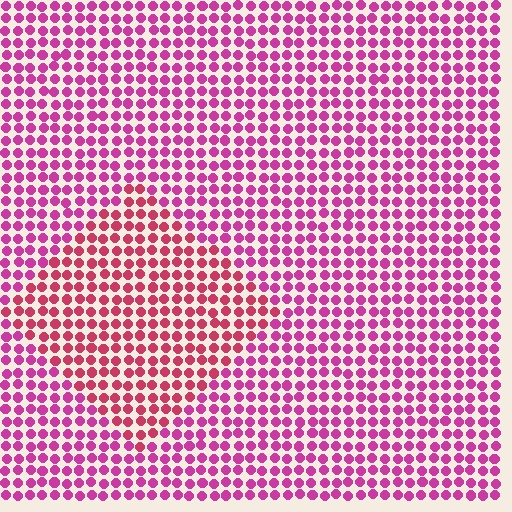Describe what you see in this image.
The image is filled with small magenta elements in a uniform arrangement. A diamond-shaped region is visible where the elements are tinted to a slightly different hue, forming a subtle color boundary.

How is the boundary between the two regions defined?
The boundary is defined purely by a slight shift in hue (about 26 degrees). Spacing, size, and orientation are identical on both sides.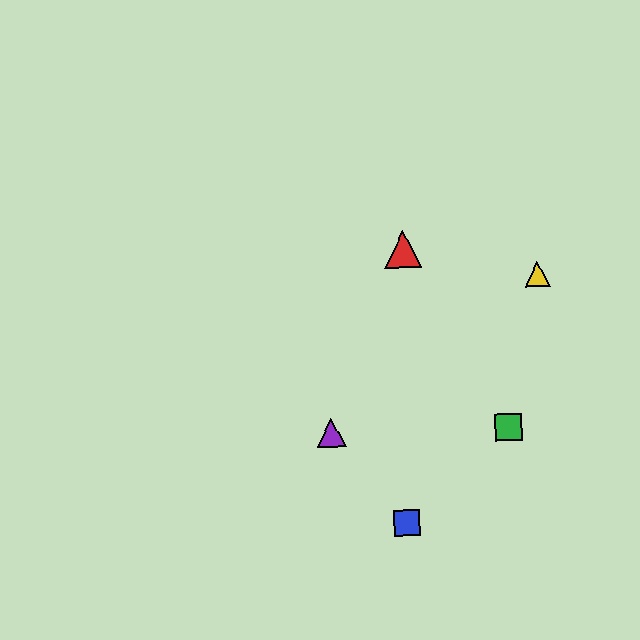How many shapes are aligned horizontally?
2 shapes (the green square, the purple triangle) are aligned horizontally.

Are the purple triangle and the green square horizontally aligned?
Yes, both are at y≈433.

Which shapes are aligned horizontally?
The green square, the purple triangle are aligned horizontally.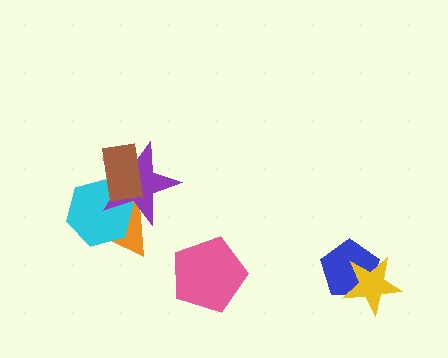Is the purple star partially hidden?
Yes, it is partially covered by another shape.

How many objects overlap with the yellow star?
1 object overlaps with the yellow star.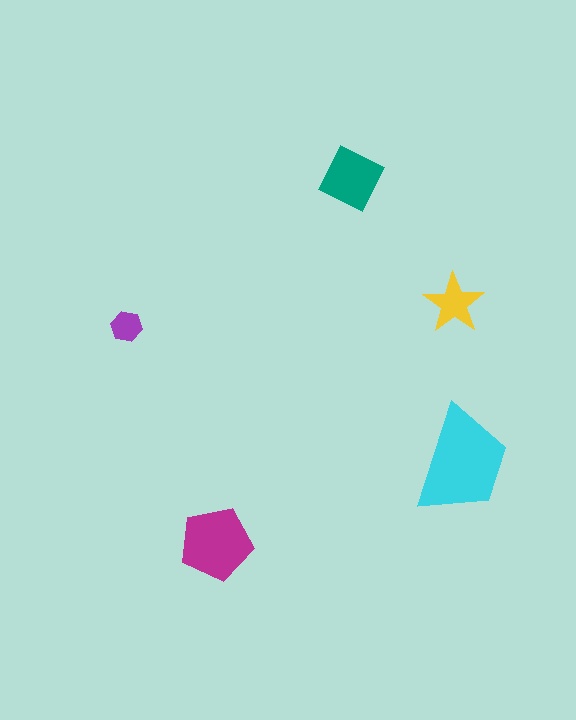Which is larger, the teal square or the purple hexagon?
The teal square.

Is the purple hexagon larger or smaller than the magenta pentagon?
Smaller.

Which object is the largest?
The cyan trapezoid.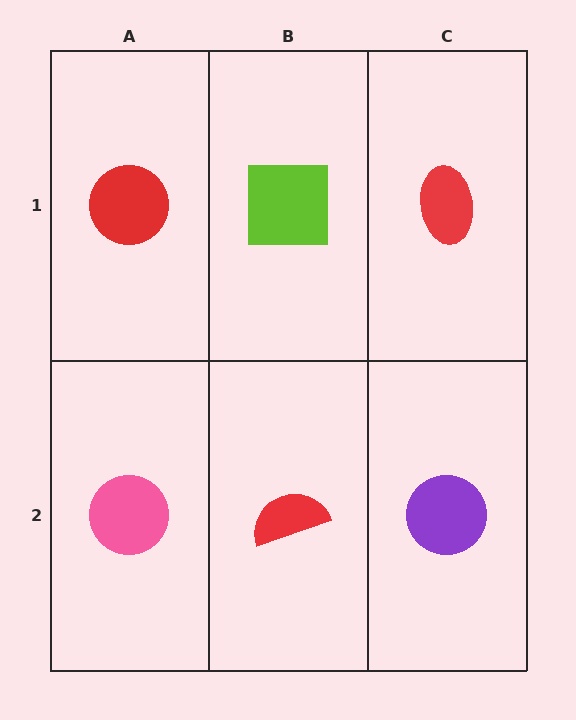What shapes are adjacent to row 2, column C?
A red ellipse (row 1, column C), a red semicircle (row 2, column B).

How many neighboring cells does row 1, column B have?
3.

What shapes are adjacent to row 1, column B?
A red semicircle (row 2, column B), a red circle (row 1, column A), a red ellipse (row 1, column C).